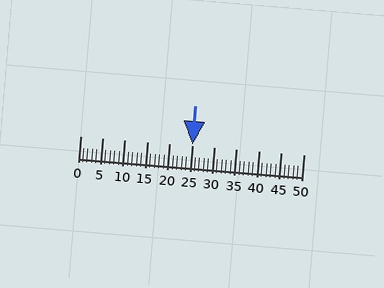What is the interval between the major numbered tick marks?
The major tick marks are spaced 5 units apart.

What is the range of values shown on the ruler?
The ruler shows values from 0 to 50.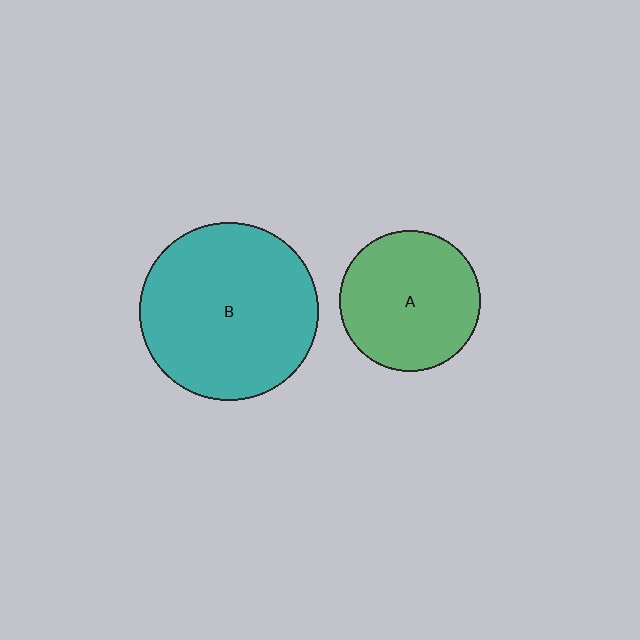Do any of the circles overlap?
No, none of the circles overlap.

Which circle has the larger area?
Circle B (teal).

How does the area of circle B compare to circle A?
Approximately 1.6 times.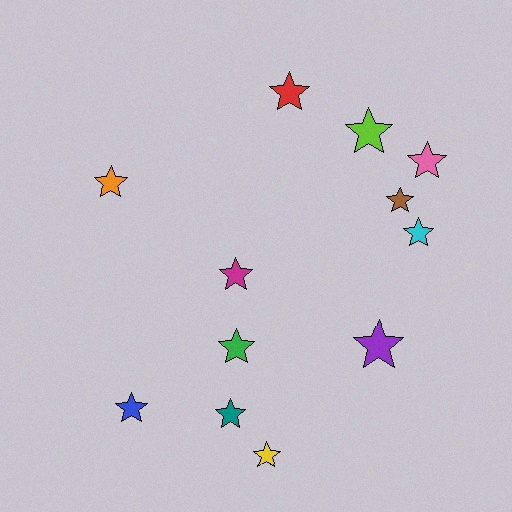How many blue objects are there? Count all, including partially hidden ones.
There is 1 blue object.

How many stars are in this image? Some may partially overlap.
There are 12 stars.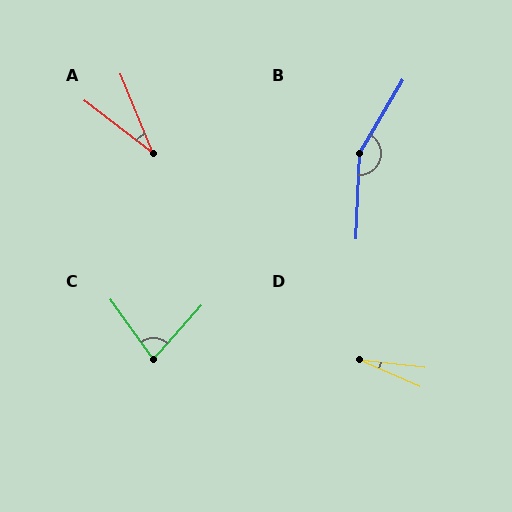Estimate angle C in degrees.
Approximately 77 degrees.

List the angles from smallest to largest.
D (17°), A (30°), C (77°), B (152°).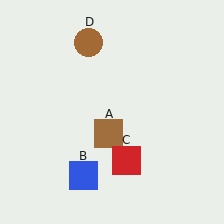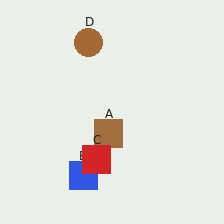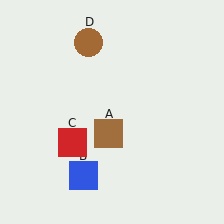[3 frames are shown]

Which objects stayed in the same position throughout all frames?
Brown square (object A) and blue square (object B) and brown circle (object D) remained stationary.